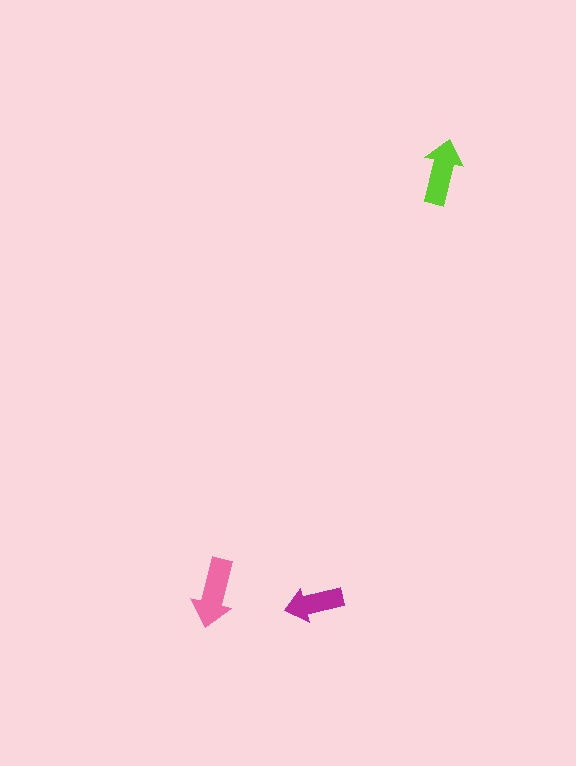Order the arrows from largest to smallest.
the pink one, the lime one, the magenta one.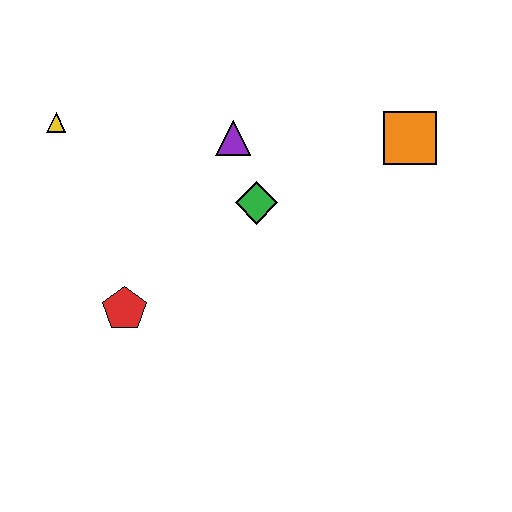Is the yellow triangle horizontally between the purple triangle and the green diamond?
No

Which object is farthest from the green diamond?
The yellow triangle is farthest from the green diamond.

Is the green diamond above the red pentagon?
Yes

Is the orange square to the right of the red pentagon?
Yes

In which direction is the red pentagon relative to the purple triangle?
The red pentagon is below the purple triangle.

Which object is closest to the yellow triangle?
The purple triangle is closest to the yellow triangle.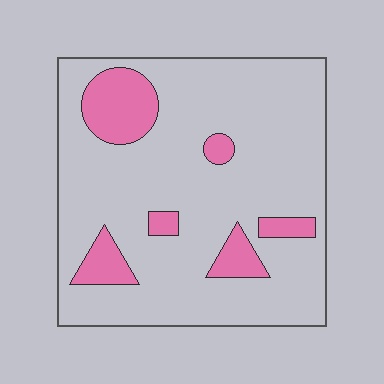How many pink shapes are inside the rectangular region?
6.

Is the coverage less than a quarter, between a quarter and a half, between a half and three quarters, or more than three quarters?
Less than a quarter.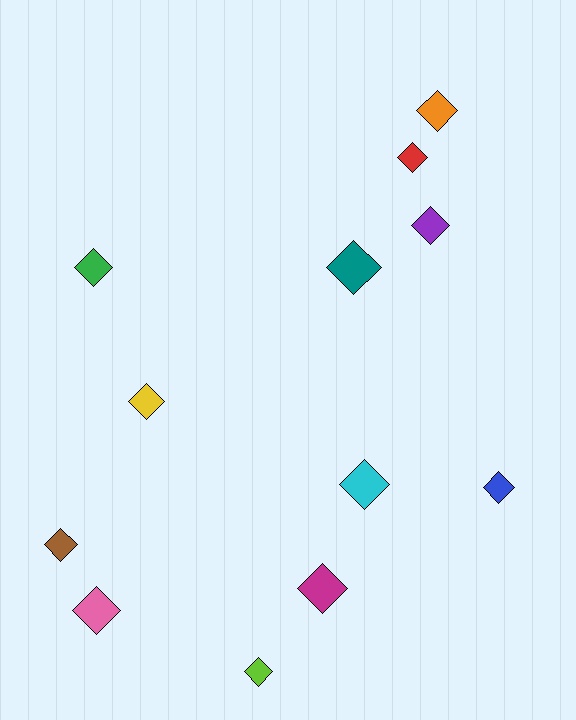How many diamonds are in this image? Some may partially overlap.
There are 12 diamonds.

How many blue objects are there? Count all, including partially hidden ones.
There is 1 blue object.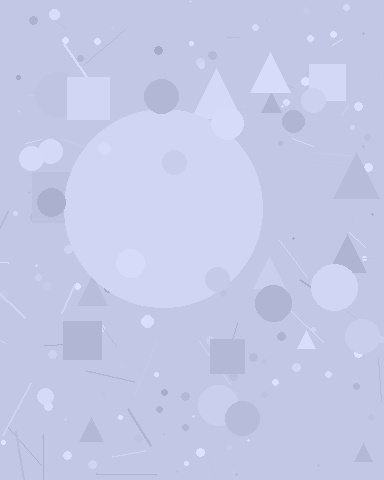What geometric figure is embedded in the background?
A circle is embedded in the background.